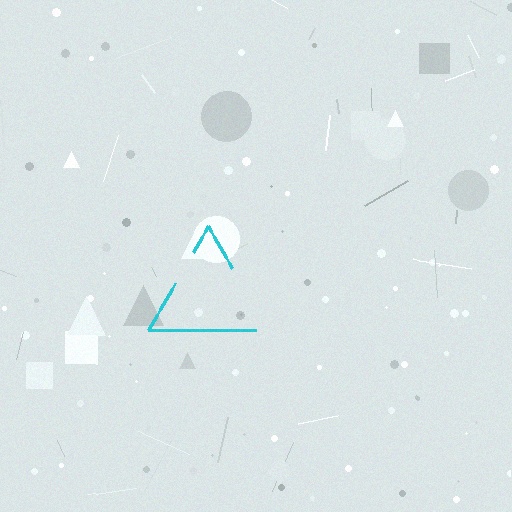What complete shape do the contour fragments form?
The contour fragments form a triangle.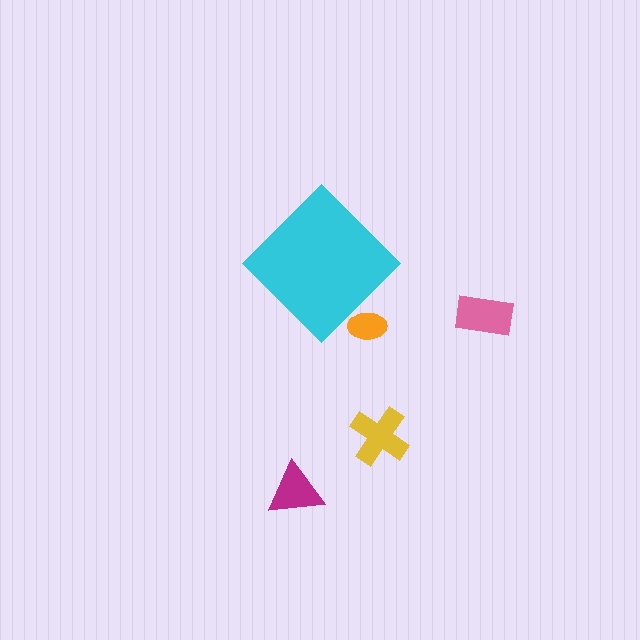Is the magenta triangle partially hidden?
No, the magenta triangle is fully visible.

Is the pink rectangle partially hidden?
No, the pink rectangle is fully visible.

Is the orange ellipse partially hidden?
Yes, the orange ellipse is partially hidden behind the cyan diamond.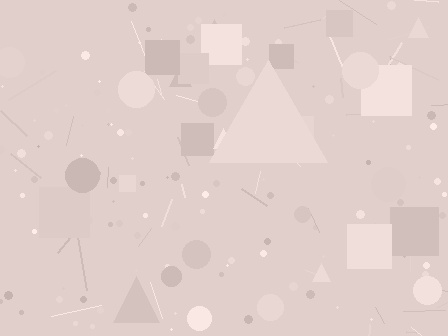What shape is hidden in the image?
A triangle is hidden in the image.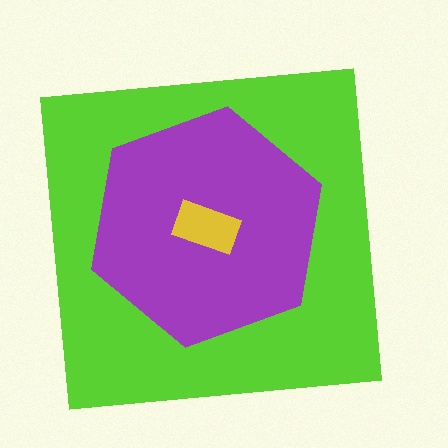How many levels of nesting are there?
3.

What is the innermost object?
The yellow rectangle.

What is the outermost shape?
The lime square.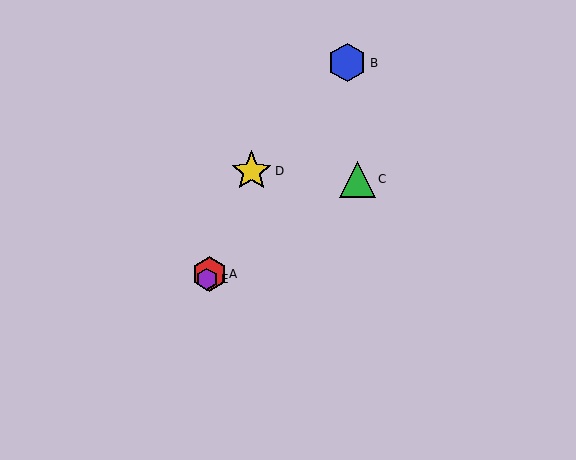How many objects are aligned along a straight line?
3 objects (A, D, E) are aligned along a straight line.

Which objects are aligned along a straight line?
Objects A, D, E are aligned along a straight line.